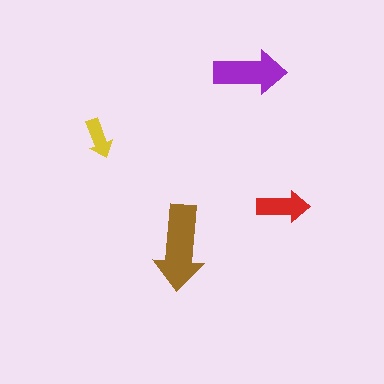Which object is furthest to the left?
The yellow arrow is leftmost.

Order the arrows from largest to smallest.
the brown one, the purple one, the red one, the yellow one.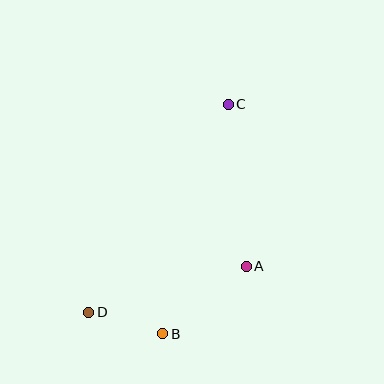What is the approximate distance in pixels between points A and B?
The distance between A and B is approximately 107 pixels.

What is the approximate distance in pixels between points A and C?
The distance between A and C is approximately 163 pixels.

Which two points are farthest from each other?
Points C and D are farthest from each other.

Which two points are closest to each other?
Points B and D are closest to each other.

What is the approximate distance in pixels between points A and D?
The distance between A and D is approximately 164 pixels.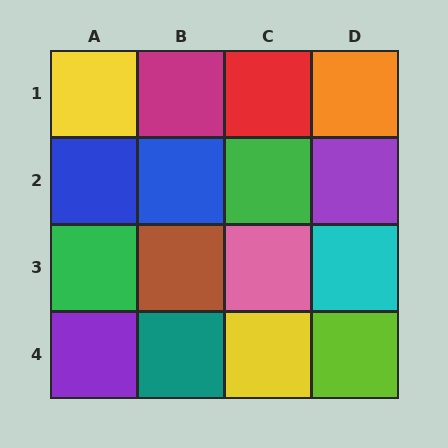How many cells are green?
2 cells are green.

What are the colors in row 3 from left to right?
Green, brown, pink, cyan.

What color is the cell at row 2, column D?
Purple.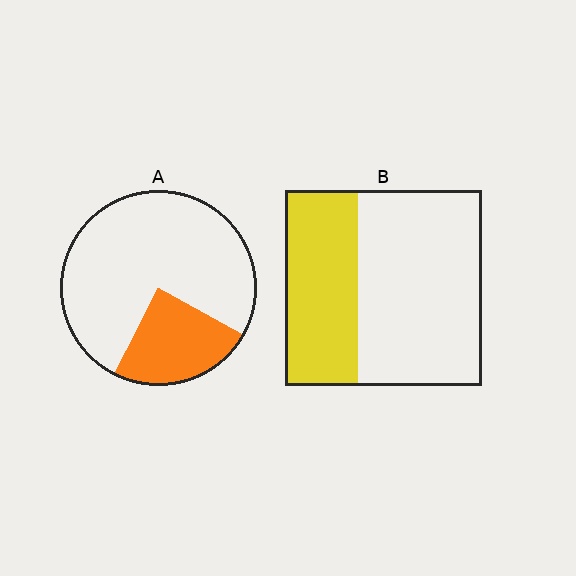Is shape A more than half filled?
No.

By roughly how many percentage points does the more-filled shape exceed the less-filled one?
By roughly 10 percentage points (B over A).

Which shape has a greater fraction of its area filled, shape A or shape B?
Shape B.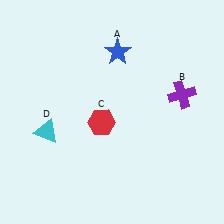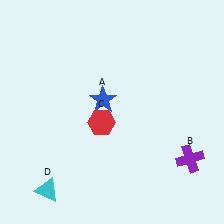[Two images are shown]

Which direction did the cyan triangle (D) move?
The cyan triangle (D) moved down.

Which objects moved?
The objects that moved are: the blue star (A), the purple cross (B), the cyan triangle (D).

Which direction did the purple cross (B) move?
The purple cross (B) moved down.